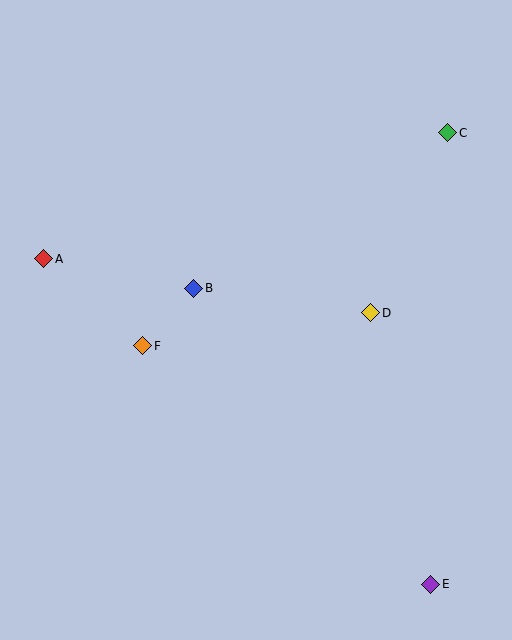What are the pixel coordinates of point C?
Point C is at (448, 133).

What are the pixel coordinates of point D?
Point D is at (371, 313).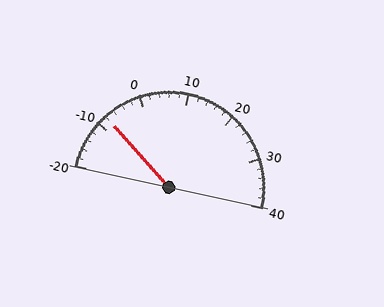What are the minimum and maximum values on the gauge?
The gauge ranges from -20 to 40.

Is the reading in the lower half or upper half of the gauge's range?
The reading is in the lower half of the range (-20 to 40).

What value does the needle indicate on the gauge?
The needle indicates approximately -8.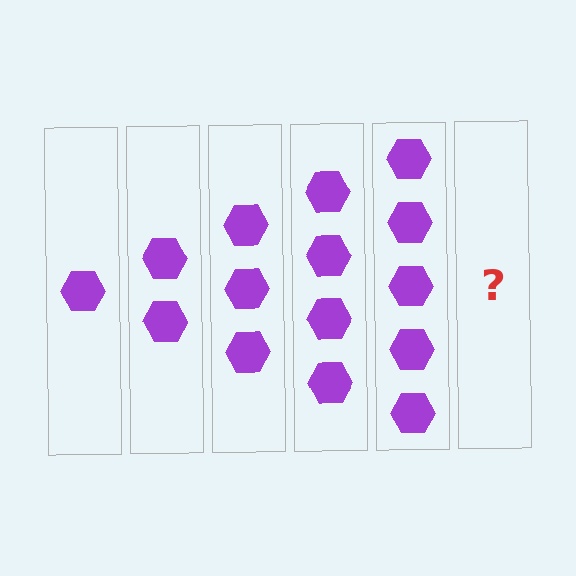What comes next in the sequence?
The next element should be 6 hexagons.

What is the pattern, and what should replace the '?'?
The pattern is that each step adds one more hexagon. The '?' should be 6 hexagons.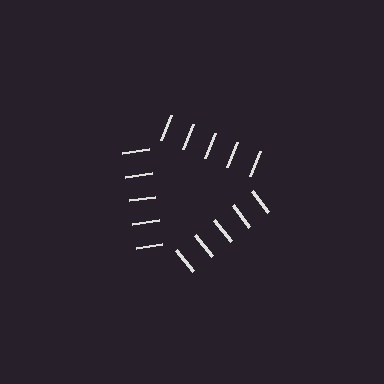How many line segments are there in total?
15 — 5 along each of the 3 edges.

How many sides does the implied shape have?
3 sides — the line-ends trace a triangle.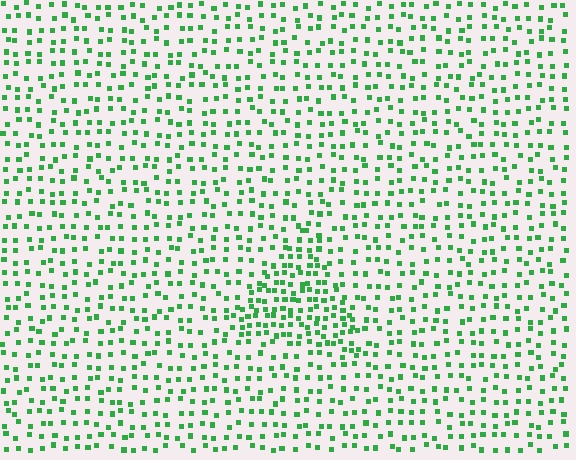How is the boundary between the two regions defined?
The boundary is defined by a change in element density (approximately 1.9x ratio). All elements are the same color, size, and shape.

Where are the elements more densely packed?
The elements are more densely packed inside the triangle boundary.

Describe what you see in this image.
The image contains small green elements arranged at two different densities. A triangle-shaped region is visible where the elements are more densely packed than the surrounding area.